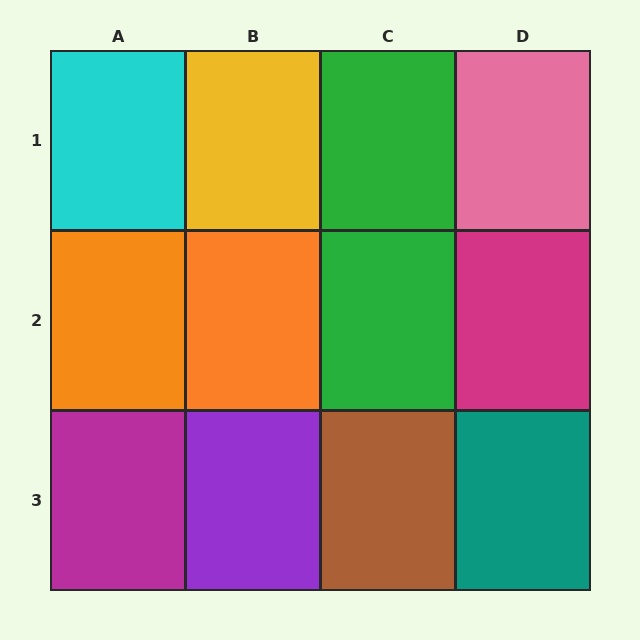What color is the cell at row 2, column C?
Green.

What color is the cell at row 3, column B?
Purple.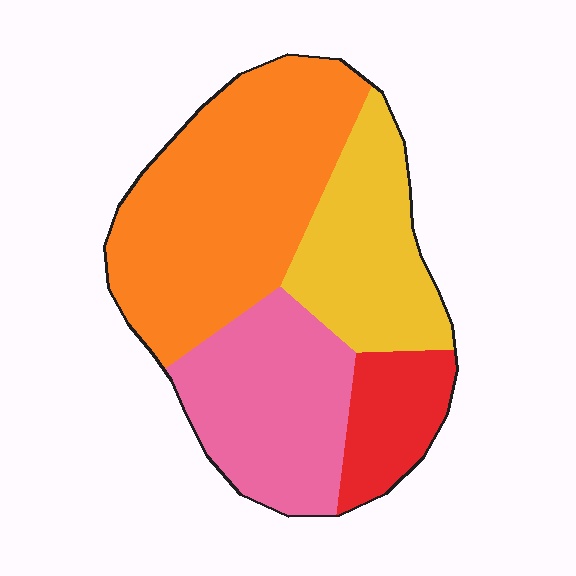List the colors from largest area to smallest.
From largest to smallest: orange, pink, yellow, red.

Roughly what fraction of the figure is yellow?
Yellow covers roughly 20% of the figure.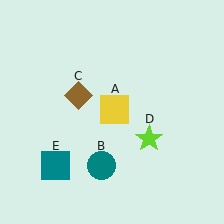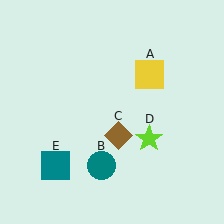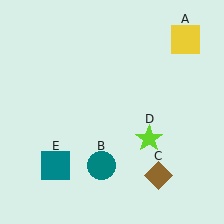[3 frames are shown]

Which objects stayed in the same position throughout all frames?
Teal circle (object B) and lime star (object D) and teal square (object E) remained stationary.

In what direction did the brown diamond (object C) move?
The brown diamond (object C) moved down and to the right.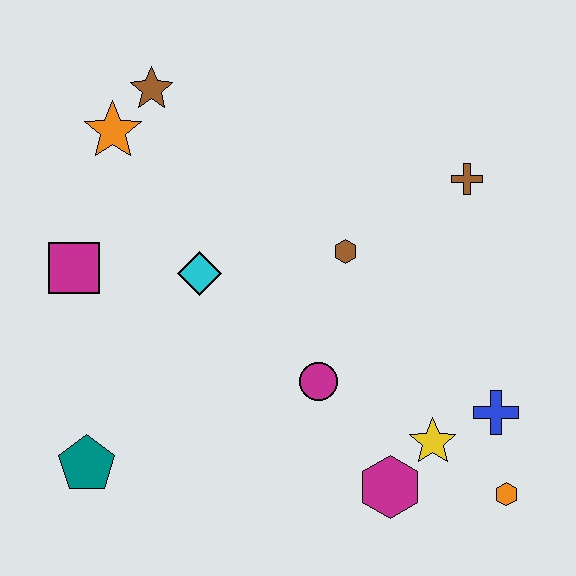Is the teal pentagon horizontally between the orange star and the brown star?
No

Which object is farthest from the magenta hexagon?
The brown star is farthest from the magenta hexagon.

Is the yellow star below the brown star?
Yes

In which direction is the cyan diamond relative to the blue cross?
The cyan diamond is to the left of the blue cross.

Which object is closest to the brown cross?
The brown hexagon is closest to the brown cross.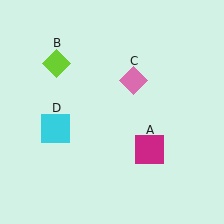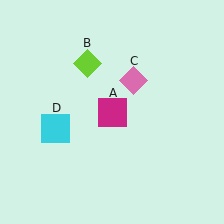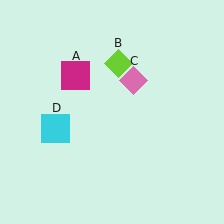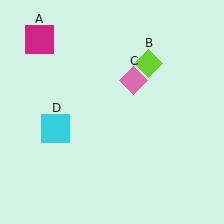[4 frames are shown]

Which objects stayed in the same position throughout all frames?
Pink diamond (object C) and cyan square (object D) remained stationary.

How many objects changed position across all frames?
2 objects changed position: magenta square (object A), lime diamond (object B).